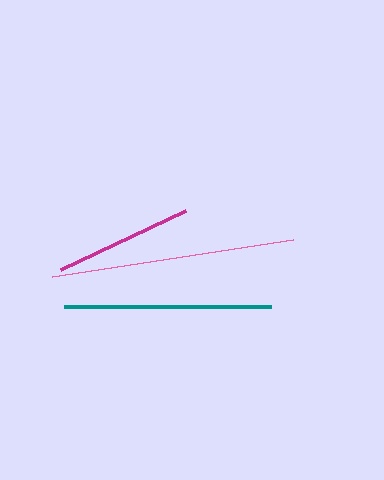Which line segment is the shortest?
The magenta line is the shortest at approximately 138 pixels.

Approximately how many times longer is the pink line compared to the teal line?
The pink line is approximately 1.2 times the length of the teal line.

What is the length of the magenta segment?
The magenta segment is approximately 138 pixels long.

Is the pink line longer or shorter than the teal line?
The pink line is longer than the teal line.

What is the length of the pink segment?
The pink segment is approximately 244 pixels long.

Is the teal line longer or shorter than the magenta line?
The teal line is longer than the magenta line.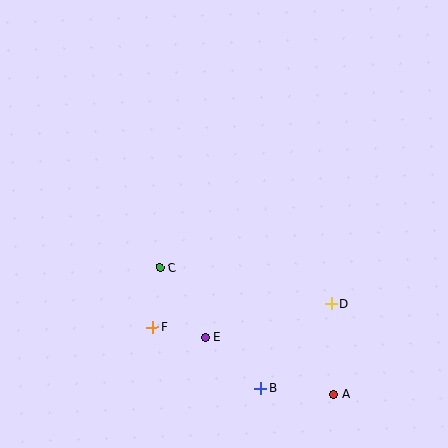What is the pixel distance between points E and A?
The distance between E and A is 141 pixels.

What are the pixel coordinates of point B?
Point B is at (261, 389).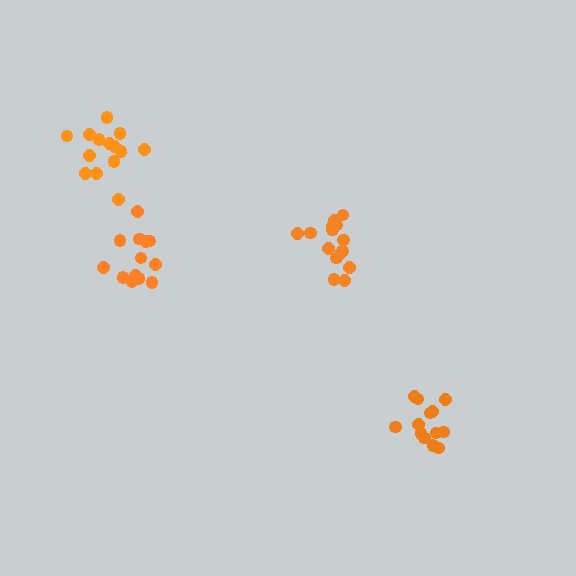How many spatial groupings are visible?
There are 4 spatial groupings.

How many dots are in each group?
Group 1: 13 dots, Group 2: 14 dots, Group 3: 13 dots, Group 4: 15 dots (55 total).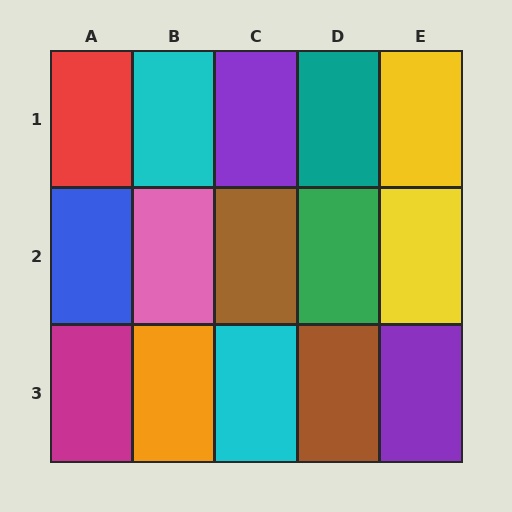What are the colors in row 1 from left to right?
Red, cyan, purple, teal, yellow.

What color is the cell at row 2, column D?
Green.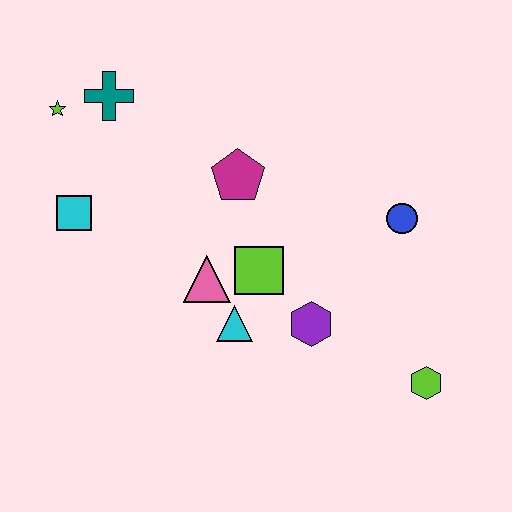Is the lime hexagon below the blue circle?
Yes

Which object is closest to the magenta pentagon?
The lime square is closest to the magenta pentagon.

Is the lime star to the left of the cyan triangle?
Yes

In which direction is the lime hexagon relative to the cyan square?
The lime hexagon is to the right of the cyan square.